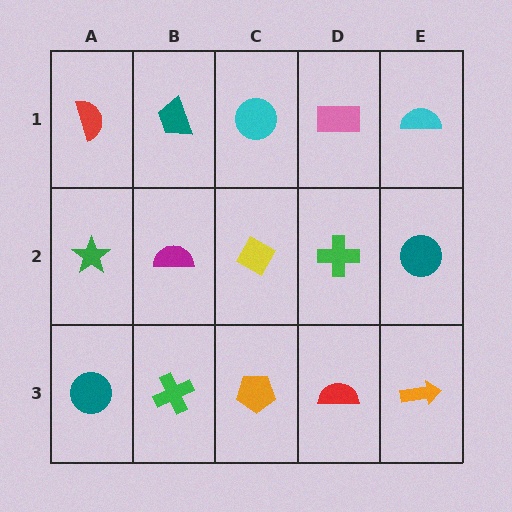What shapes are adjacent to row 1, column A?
A green star (row 2, column A), a teal trapezoid (row 1, column B).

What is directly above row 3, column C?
A yellow diamond.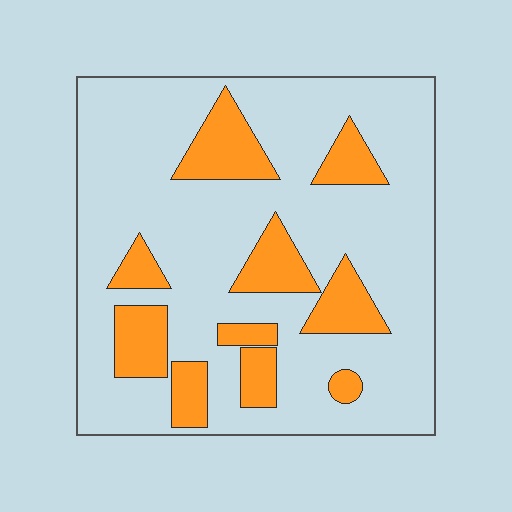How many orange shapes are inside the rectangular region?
10.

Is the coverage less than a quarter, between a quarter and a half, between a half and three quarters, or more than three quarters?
Less than a quarter.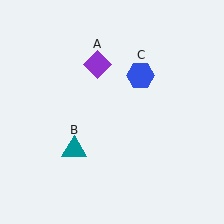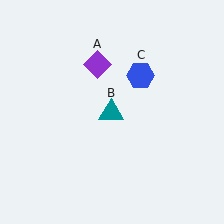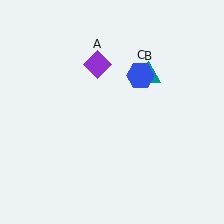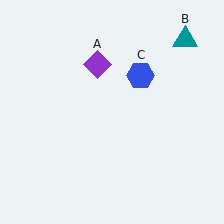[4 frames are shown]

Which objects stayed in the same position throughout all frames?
Purple diamond (object A) and blue hexagon (object C) remained stationary.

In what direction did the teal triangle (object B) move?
The teal triangle (object B) moved up and to the right.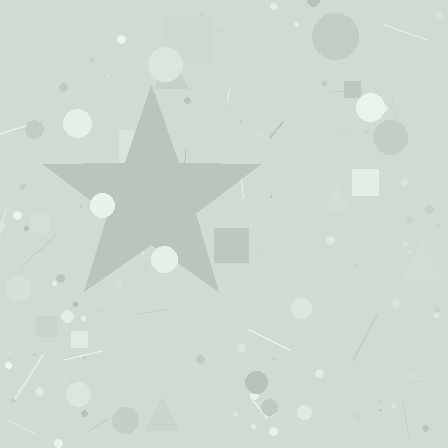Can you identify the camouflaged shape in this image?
The camouflaged shape is a star.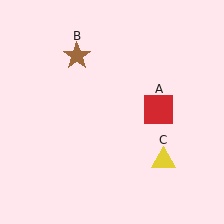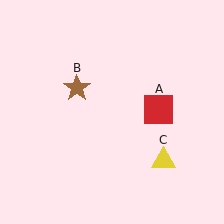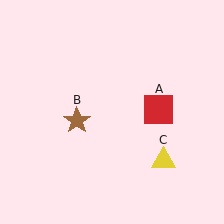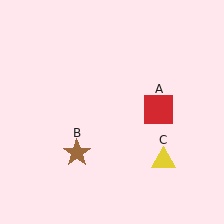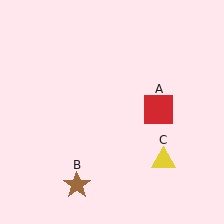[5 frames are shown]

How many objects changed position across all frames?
1 object changed position: brown star (object B).